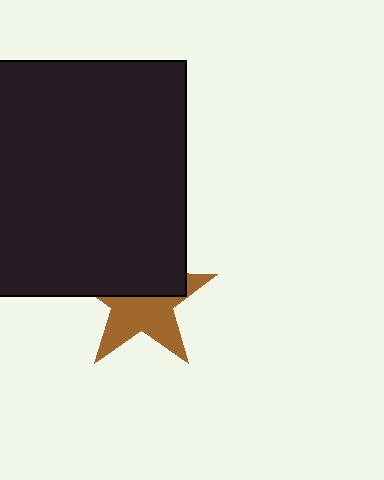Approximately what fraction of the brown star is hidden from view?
Roughly 48% of the brown star is hidden behind the black rectangle.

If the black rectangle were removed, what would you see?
You would see the complete brown star.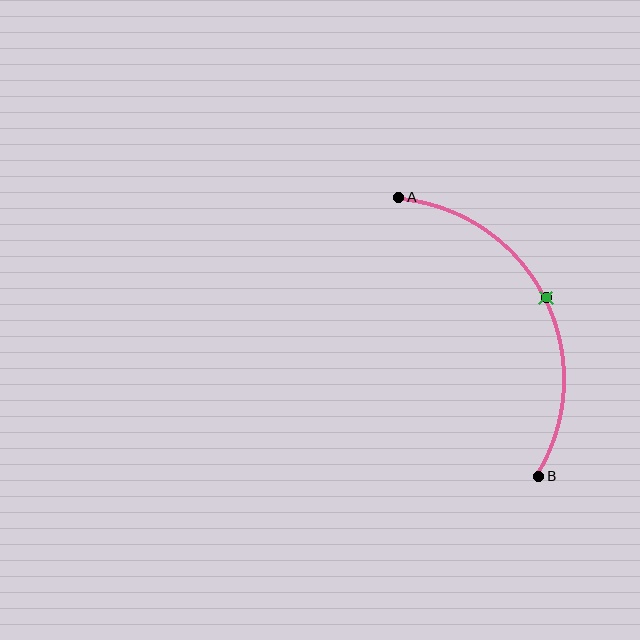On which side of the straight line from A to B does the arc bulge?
The arc bulges to the right of the straight line connecting A and B.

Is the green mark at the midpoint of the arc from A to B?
Yes. The green mark lies on the arc at equal arc-length from both A and B — it is the arc midpoint.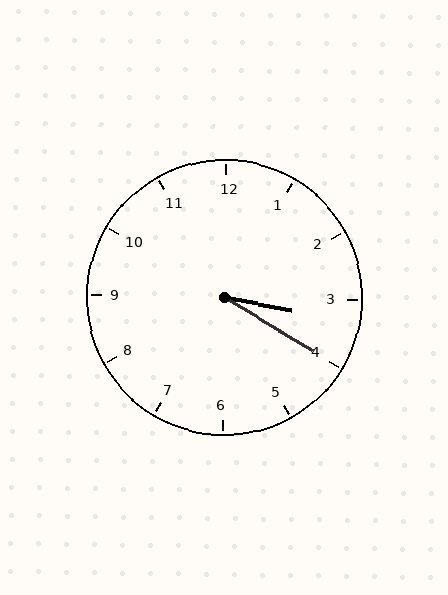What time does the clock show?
3:20.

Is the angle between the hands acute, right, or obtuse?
It is acute.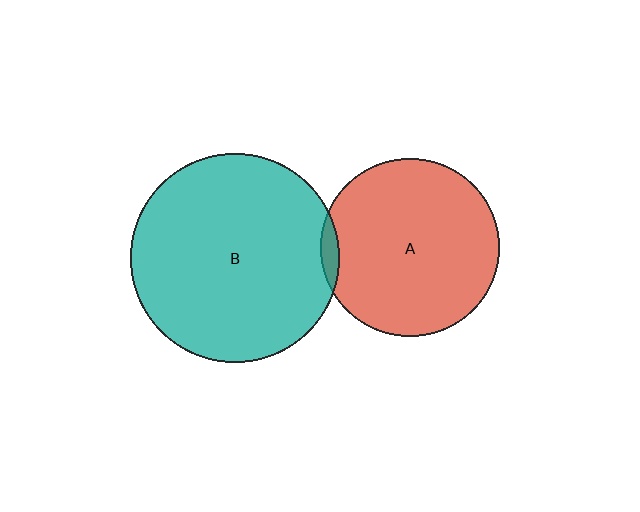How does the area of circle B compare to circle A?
Approximately 1.4 times.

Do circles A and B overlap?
Yes.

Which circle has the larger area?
Circle B (teal).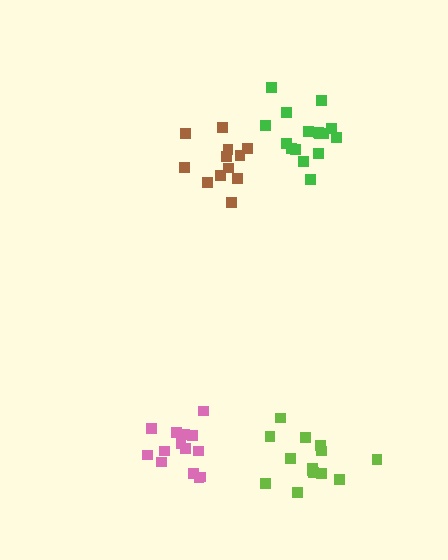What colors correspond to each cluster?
The clusters are colored: pink, green, brown, lime.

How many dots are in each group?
Group 1: 14 dots, Group 2: 16 dots, Group 3: 12 dots, Group 4: 14 dots (56 total).